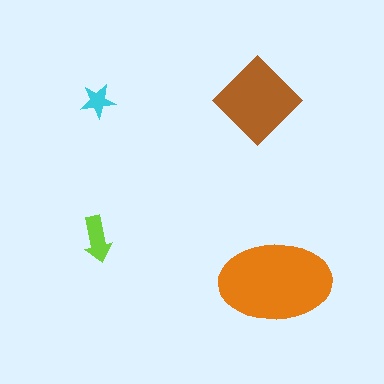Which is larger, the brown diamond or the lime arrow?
The brown diamond.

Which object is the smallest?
The cyan star.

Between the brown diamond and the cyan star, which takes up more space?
The brown diamond.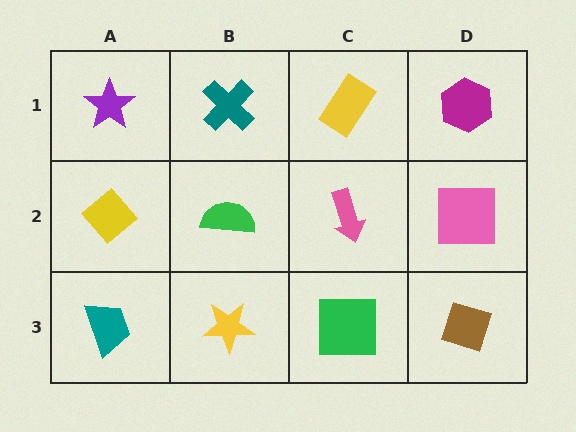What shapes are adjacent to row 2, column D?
A magenta hexagon (row 1, column D), a brown diamond (row 3, column D), a pink arrow (row 2, column C).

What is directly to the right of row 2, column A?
A green semicircle.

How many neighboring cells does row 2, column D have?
3.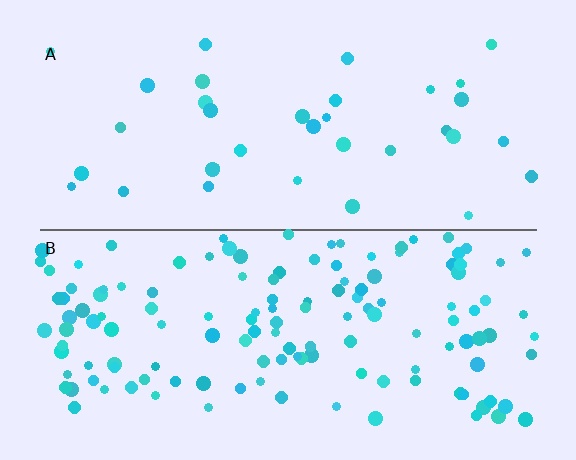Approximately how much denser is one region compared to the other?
Approximately 3.8× — region B over region A.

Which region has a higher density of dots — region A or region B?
B (the bottom).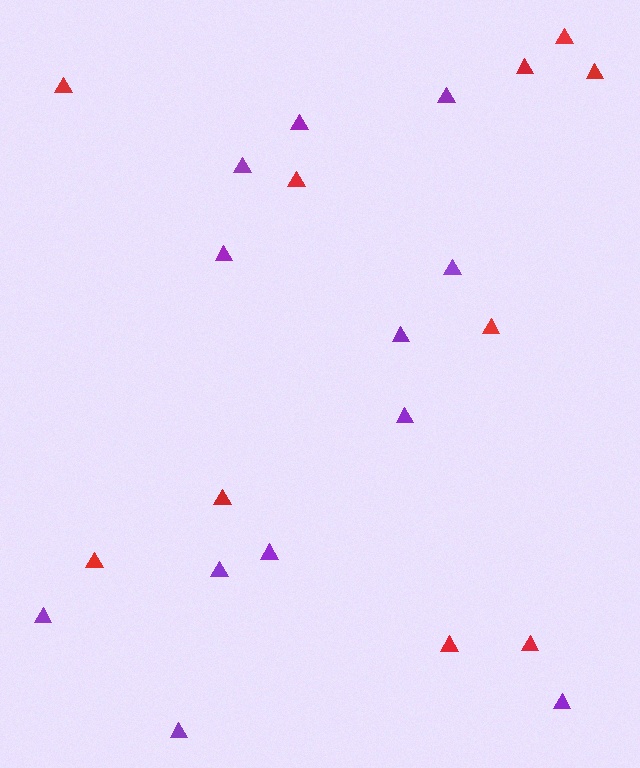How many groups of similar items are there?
There are 2 groups: one group of purple triangles (12) and one group of red triangles (10).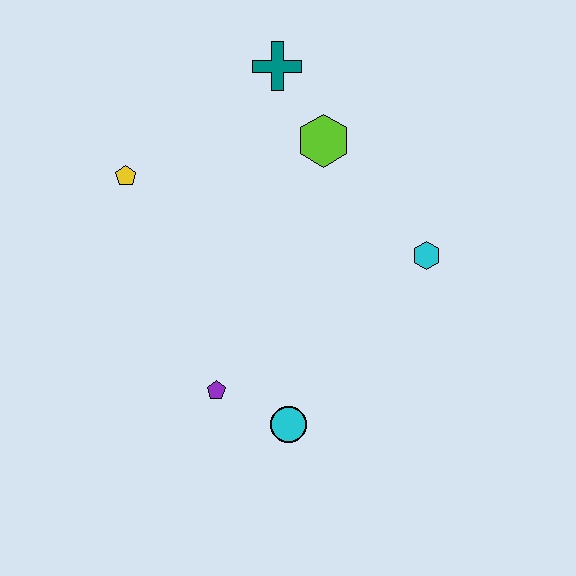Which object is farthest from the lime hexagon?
The cyan circle is farthest from the lime hexagon.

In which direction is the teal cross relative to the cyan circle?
The teal cross is above the cyan circle.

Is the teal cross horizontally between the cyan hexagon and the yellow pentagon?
Yes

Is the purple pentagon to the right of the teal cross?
No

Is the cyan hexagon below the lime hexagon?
Yes